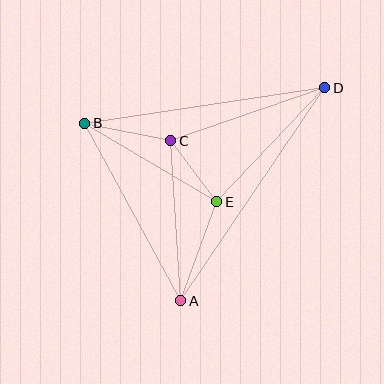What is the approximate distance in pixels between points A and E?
The distance between A and E is approximately 105 pixels.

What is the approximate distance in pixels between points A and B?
The distance between A and B is approximately 202 pixels.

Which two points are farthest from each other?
Points A and D are farthest from each other.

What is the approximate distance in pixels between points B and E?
The distance between B and E is approximately 154 pixels.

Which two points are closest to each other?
Points C and E are closest to each other.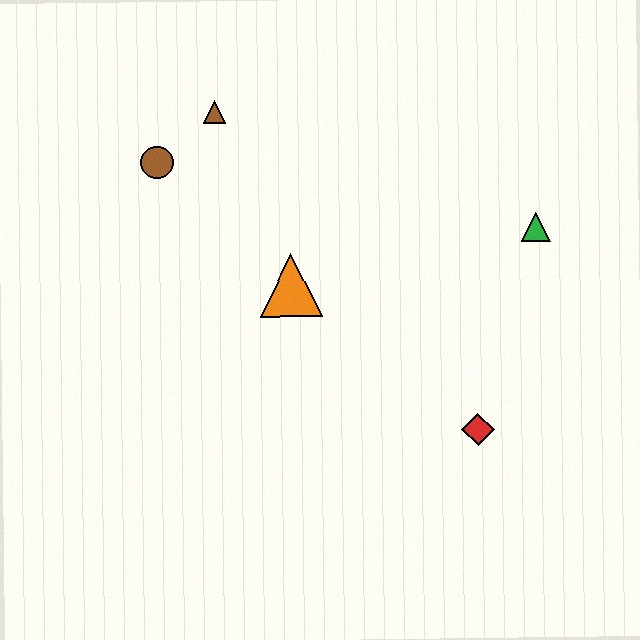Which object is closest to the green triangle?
The red diamond is closest to the green triangle.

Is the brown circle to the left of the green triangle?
Yes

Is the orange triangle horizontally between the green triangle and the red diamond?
No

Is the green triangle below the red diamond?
No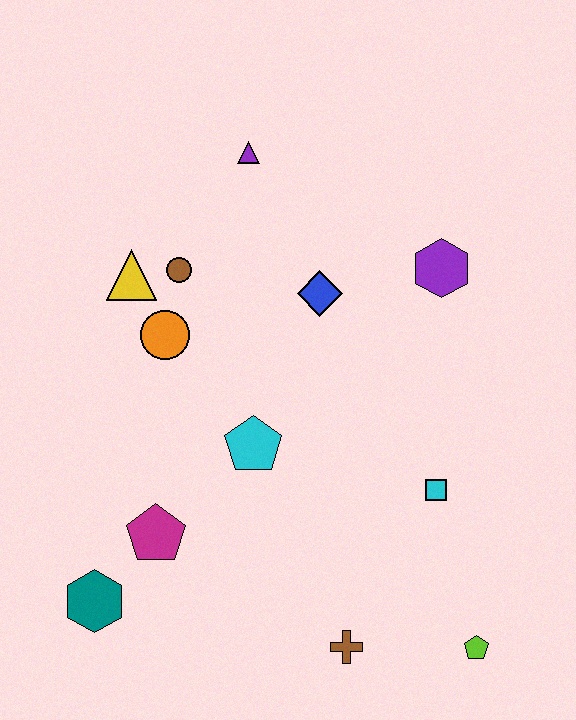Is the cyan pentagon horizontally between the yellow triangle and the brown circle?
No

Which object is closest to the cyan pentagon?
The magenta pentagon is closest to the cyan pentagon.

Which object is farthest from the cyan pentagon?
The lime pentagon is farthest from the cyan pentagon.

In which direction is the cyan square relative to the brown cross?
The cyan square is above the brown cross.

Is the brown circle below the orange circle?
No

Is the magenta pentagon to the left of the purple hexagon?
Yes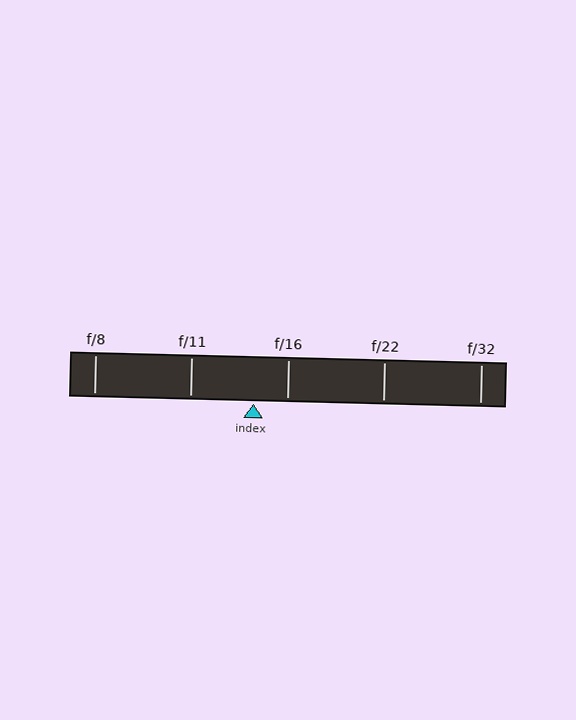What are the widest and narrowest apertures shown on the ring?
The widest aperture shown is f/8 and the narrowest is f/32.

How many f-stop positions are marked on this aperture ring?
There are 5 f-stop positions marked.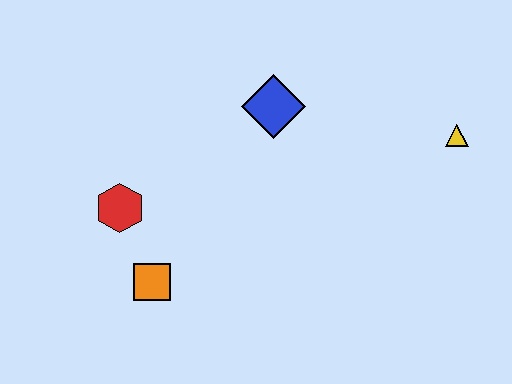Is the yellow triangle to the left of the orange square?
No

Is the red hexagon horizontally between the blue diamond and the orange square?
No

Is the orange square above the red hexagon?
No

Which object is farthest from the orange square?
The yellow triangle is farthest from the orange square.